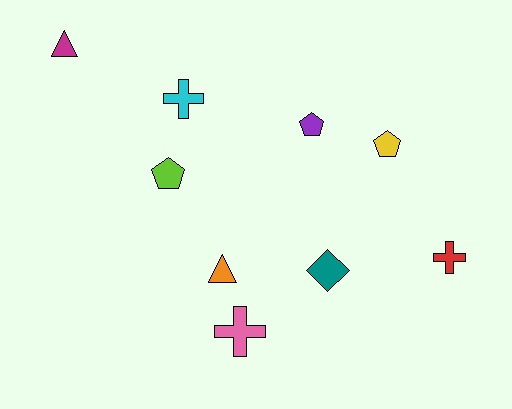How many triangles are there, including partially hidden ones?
There are 2 triangles.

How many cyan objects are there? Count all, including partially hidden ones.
There is 1 cyan object.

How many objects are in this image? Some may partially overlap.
There are 9 objects.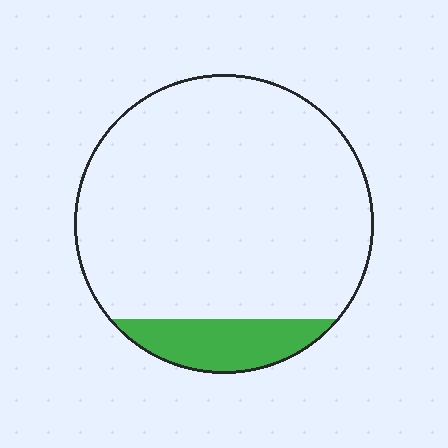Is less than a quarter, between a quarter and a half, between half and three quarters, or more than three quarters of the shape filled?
Less than a quarter.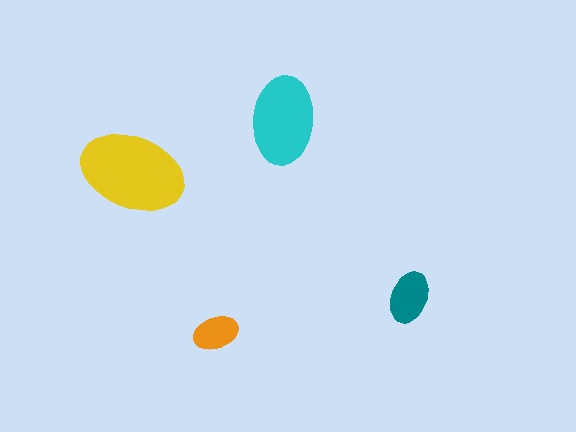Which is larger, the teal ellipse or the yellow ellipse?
The yellow one.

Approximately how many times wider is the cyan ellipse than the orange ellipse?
About 2 times wider.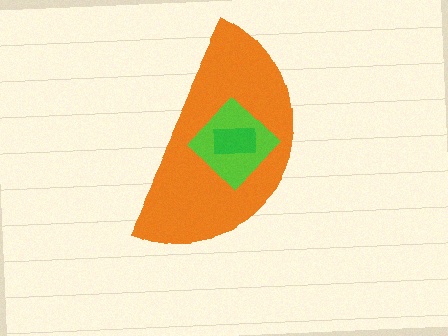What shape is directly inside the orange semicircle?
The lime diamond.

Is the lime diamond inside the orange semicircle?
Yes.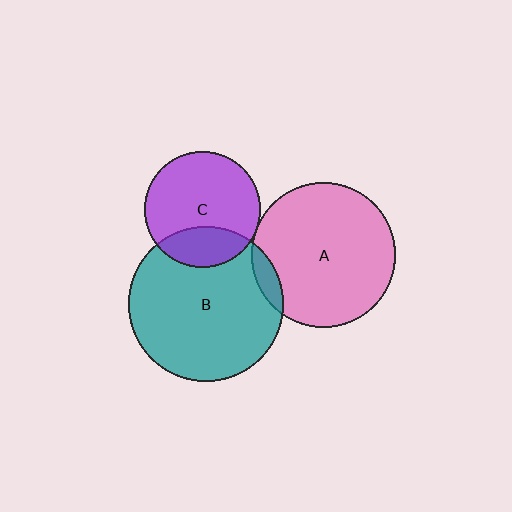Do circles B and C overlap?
Yes.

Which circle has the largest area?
Circle B (teal).